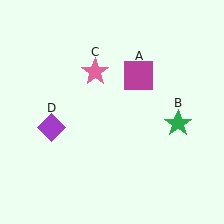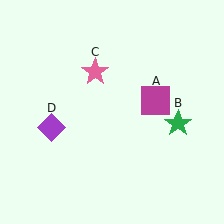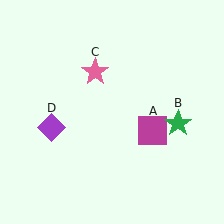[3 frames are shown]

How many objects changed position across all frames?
1 object changed position: magenta square (object A).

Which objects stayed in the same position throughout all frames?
Green star (object B) and pink star (object C) and purple diamond (object D) remained stationary.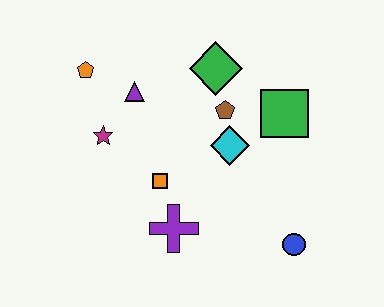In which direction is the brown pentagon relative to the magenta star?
The brown pentagon is to the right of the magenta star.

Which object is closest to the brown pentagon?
The cyan diamond is closest to the brown pentagon.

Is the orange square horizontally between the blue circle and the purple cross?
No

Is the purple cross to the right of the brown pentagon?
No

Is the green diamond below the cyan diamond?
No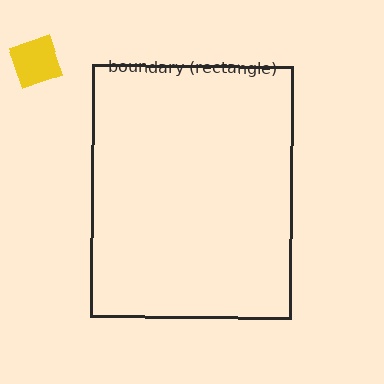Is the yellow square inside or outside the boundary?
Outside.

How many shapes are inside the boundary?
0 inside, 1 outside.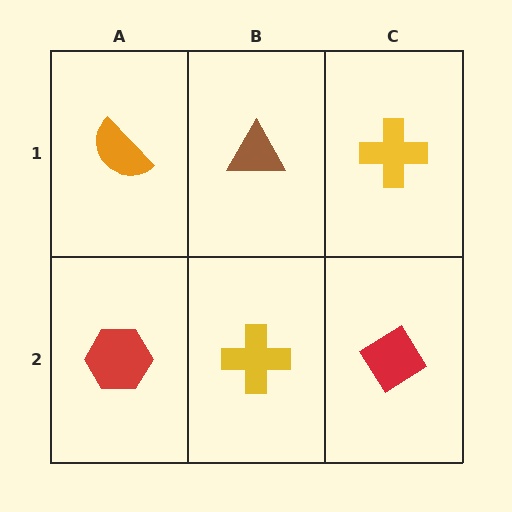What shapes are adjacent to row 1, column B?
A yellow cross (row 2, column B), an orange semicircle (row 1, column A), a yellow cross (row 1, column C).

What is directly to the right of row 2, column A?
A yellow cross.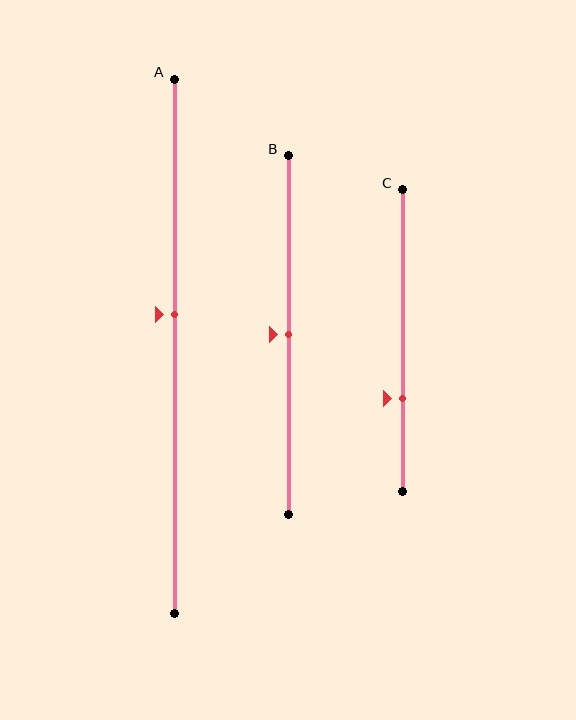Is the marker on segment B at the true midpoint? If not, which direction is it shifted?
Yes, the marker on segment B is at the true midpoint.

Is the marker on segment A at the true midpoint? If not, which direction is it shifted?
No, the marker on segment A is shifted upward by about 6% of the segment length.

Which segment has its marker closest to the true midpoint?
Segment B has its marker closest to the true midpoint.